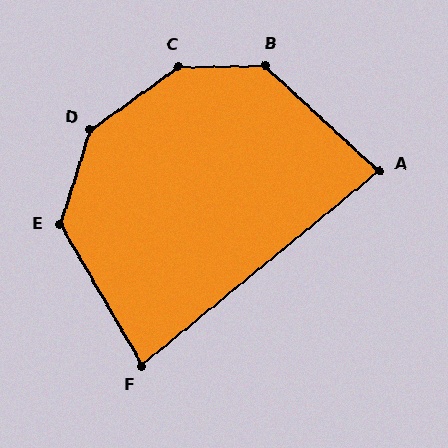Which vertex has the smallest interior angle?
F, at approximately 81 degrees.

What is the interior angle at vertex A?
Approximately 82 degrees (acute).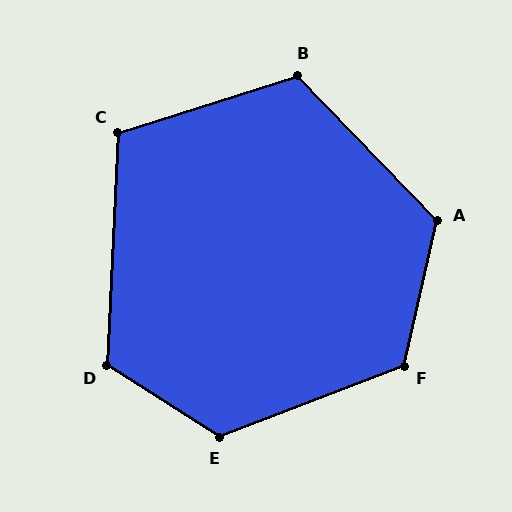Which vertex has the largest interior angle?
E, at approximately 126 degrees.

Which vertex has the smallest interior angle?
C, at approximately 110 degrees.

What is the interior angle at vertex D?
Approximately 120 degrees (obtuse).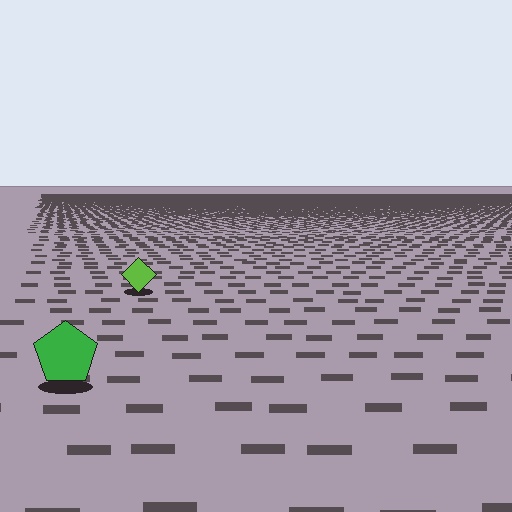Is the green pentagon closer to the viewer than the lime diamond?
Yes. The green pentagon is closer — you can tell from the texture gradient: the ground texture is coarser near it.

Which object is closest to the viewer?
The green pentagon is closest. The texture marks near it are larger and more spread out.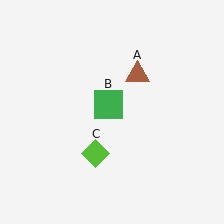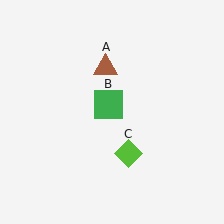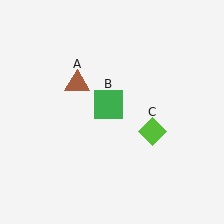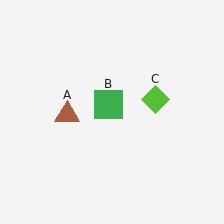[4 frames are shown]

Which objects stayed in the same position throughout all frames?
Green square (object B) remained stationary.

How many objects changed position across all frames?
2 objects changed position: brown triangle (object A), lime diamond (object C).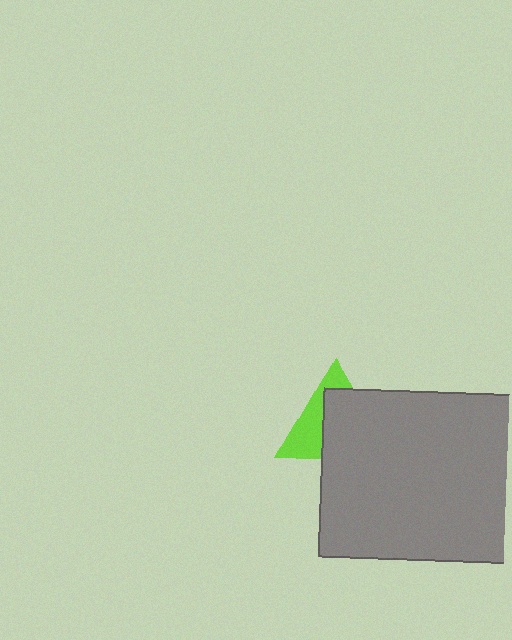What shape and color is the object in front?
The object in front is a gray rectangle.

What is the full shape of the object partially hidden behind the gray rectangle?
The partially hidden object is a lime triangle.